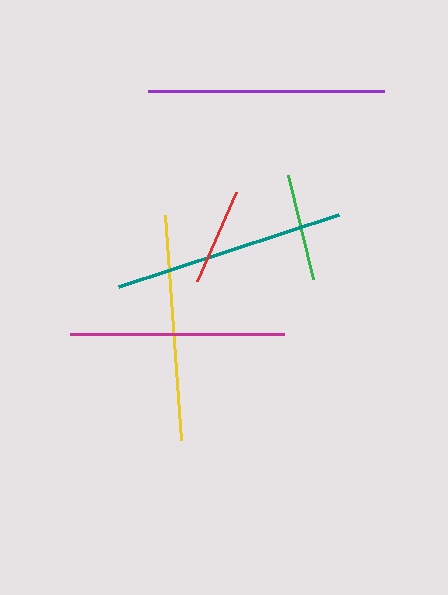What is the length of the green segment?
The green segment is approximately 107 pixels long.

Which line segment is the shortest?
The red line is the shortest at approximately 97 pixels.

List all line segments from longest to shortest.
From longest to shortest: purple, teal, yellow, magenta, green, red.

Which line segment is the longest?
The purple line is the longest at approximately 236 pixels.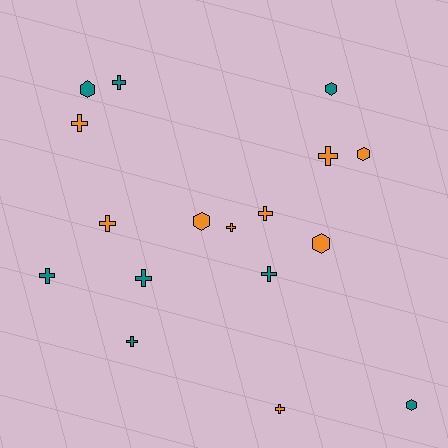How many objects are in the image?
There are 17 objects.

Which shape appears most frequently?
Cross, with 11 objects.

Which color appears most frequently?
Orange, with 9 objects.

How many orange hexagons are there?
There are 3 orange hexagons.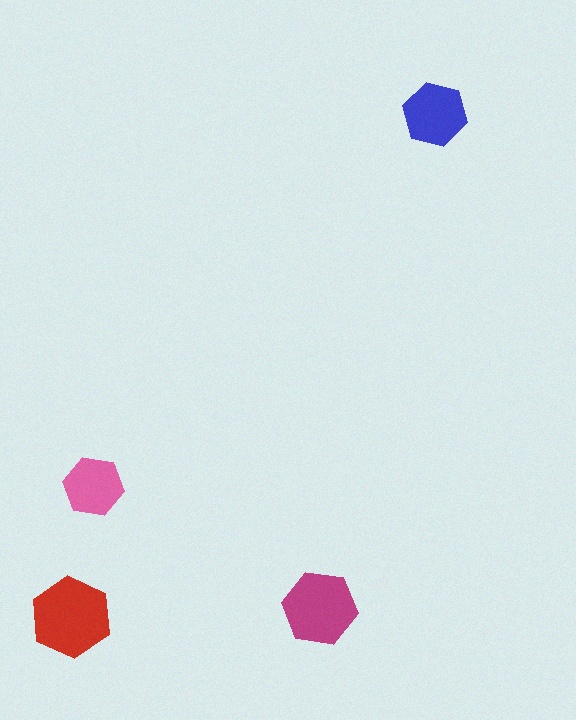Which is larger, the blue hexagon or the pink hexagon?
The blue one.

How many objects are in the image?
There are 4 objects in the image.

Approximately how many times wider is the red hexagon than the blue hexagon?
About 1.5 times wider.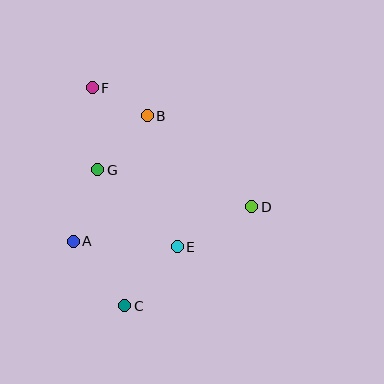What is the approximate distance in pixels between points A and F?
The distance between A and F is approximately 155 pixels.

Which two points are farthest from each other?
Points C and F are farthest from each other.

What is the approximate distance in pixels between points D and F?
The distance between D and F is approximately 199 pixels.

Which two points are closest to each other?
Points B and F are closest to each other.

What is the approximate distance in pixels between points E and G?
The distance between E and G is approximately 111 pixels.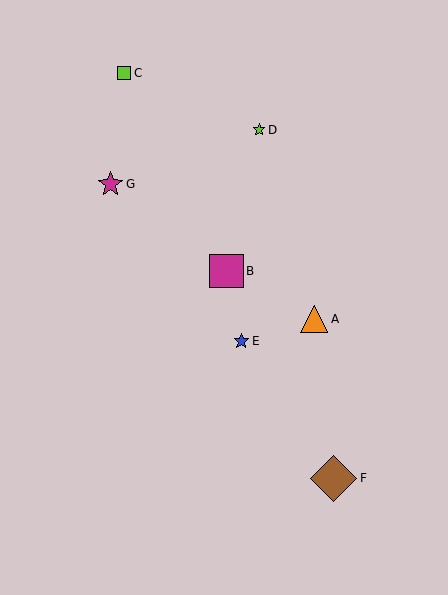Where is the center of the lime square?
The center of the lime square is at (124, 73).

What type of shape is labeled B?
Shape B is a magenta square.